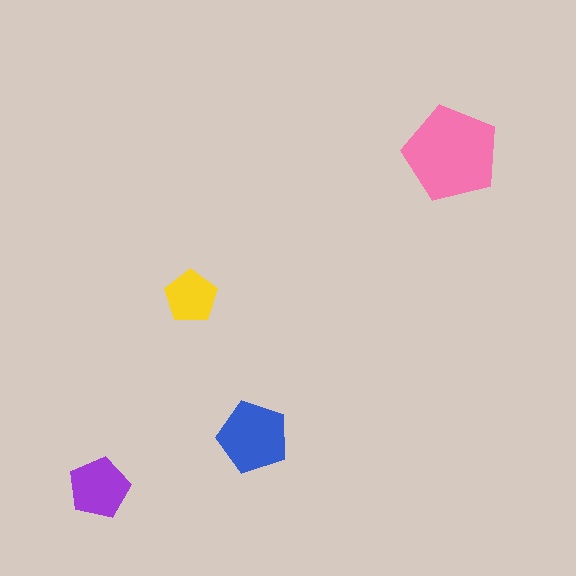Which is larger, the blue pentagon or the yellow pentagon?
The blue one.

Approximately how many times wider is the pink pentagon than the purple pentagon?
About 1.5 times wider.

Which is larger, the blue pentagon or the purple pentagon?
The blue one.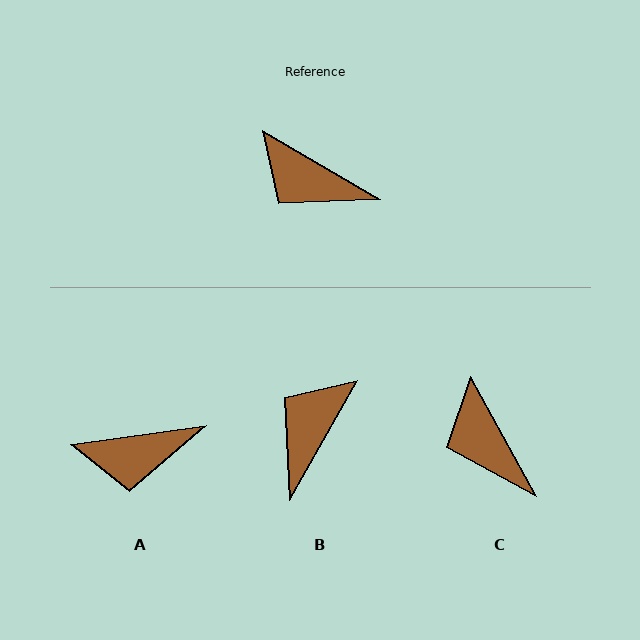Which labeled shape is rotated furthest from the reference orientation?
B, about 89 degrees away.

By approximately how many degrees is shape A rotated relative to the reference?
Approximately 39 degrees counter-clockwise.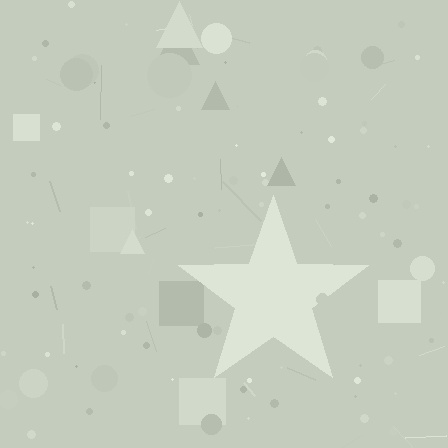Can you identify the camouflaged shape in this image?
The camouflaged shape is a star.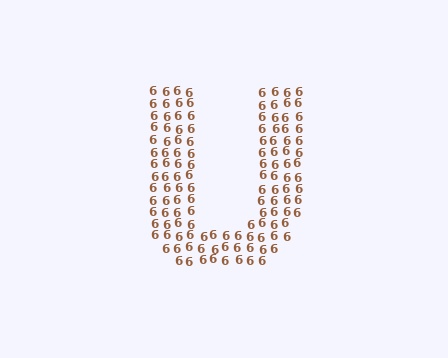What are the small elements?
The small elements are digit 6's.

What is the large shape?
The large shape is the letter U.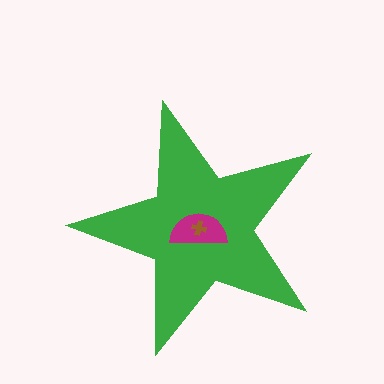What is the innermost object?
The brown cross.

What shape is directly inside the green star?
The magenta semicircle.